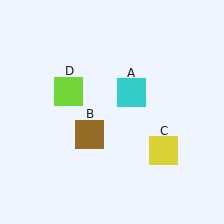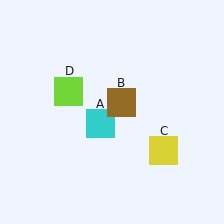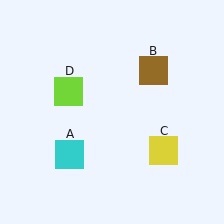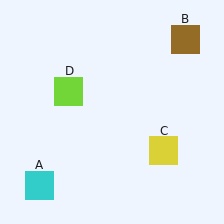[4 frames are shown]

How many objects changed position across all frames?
2 objects changed position: cyan square (object A), brown square (object B).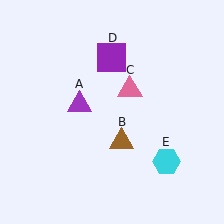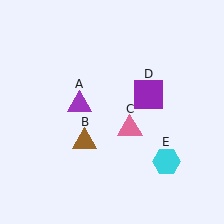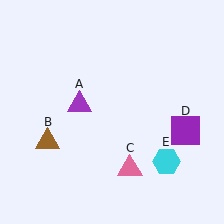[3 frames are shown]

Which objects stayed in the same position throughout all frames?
Purple triangle (object A) and cyan hexagon (object E) remained stationary.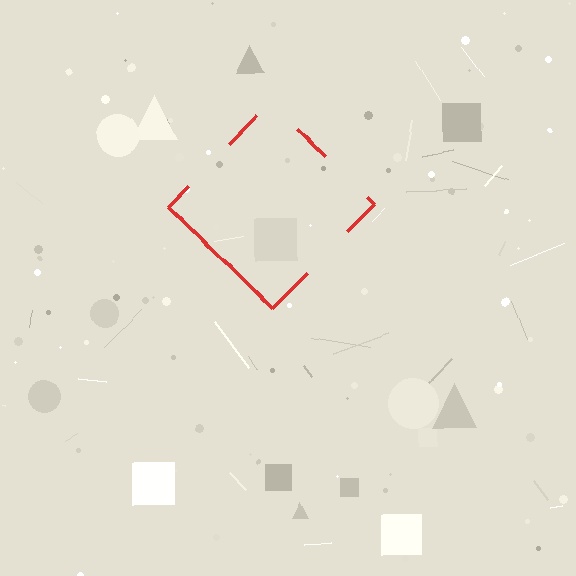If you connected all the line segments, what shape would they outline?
They would outline a diamond.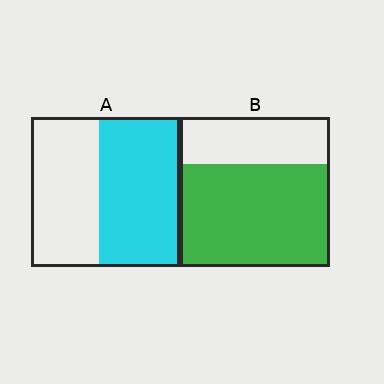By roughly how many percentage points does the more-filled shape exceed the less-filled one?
By roughly 15 percentage points (B over A).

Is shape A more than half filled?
Yes.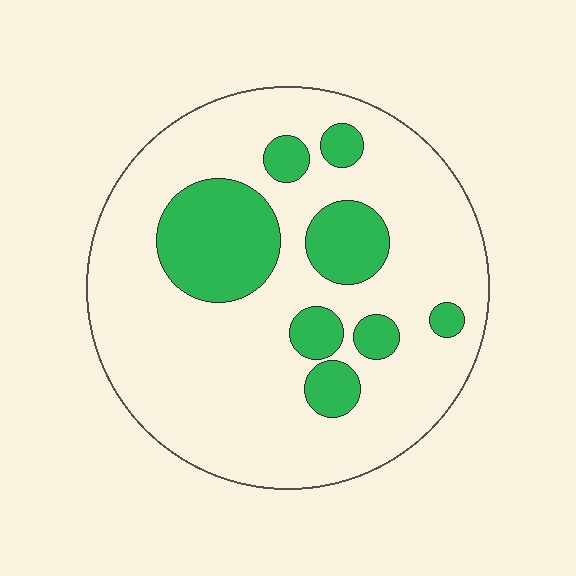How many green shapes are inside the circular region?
8.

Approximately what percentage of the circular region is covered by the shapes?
Approximately 25%.